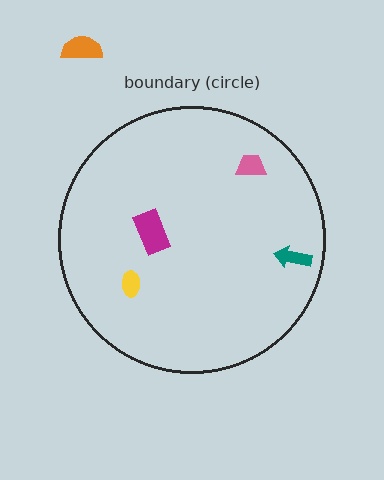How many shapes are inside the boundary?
4 inside, 1 outside.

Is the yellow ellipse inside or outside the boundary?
Inside.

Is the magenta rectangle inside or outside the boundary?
Inside.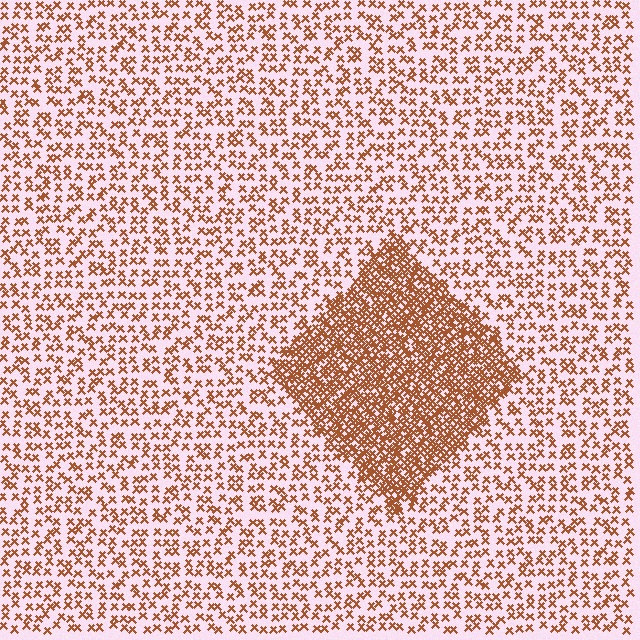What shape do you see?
I see a diamond.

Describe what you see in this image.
The image contains small brown elements arranged at two different densities. A diamond-shaped region is visible where the elements are more densely packed than the surrounding area.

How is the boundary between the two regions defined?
The boundary is defined by a change in element density (approximately 2.7x ratio). All elements are the same color, size, and shape.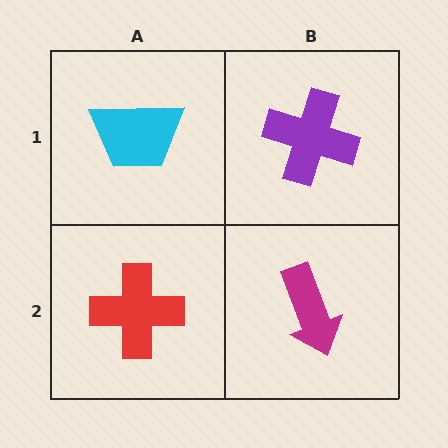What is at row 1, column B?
A purple cross.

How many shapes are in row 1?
2 shapes.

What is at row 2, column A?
A red cross.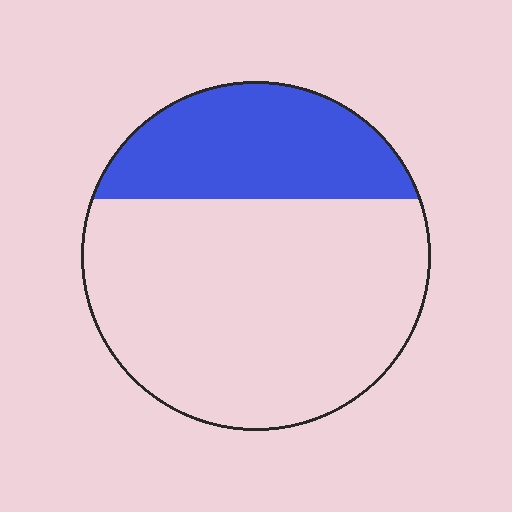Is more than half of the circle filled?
No.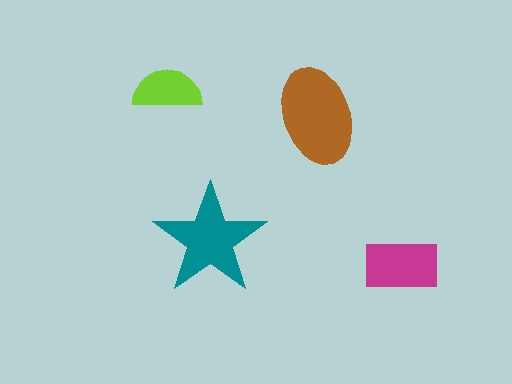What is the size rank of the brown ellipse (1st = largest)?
1st.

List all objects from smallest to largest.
The lime semicircle, the magenta rectangle, the teal star, the brown ellipse.